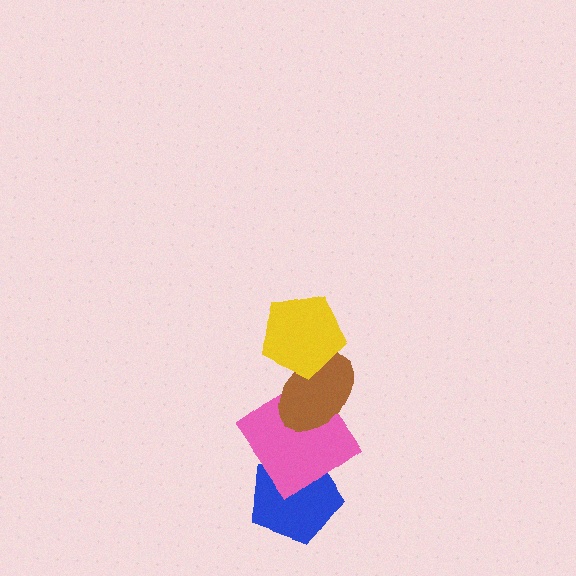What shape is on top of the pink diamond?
The brown ellipse is on top of the pink diamond.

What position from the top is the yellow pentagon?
The yellow pentagon is 1st from the top.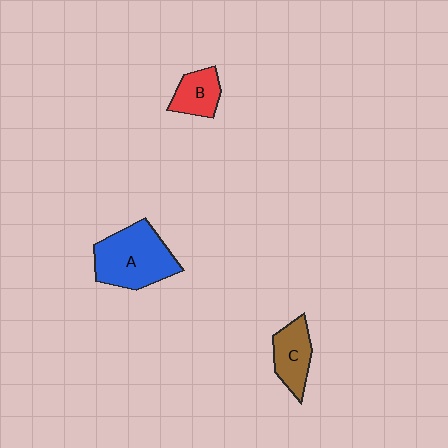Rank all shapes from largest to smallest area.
From largest to smallest: A (blue), C (brown), B (red).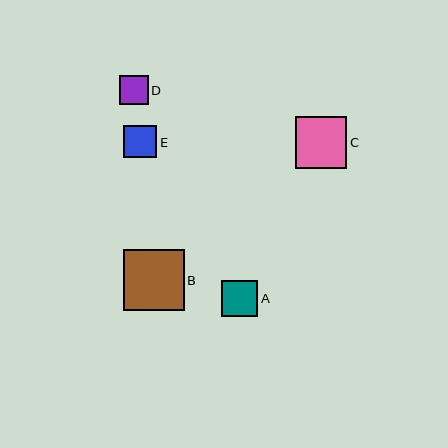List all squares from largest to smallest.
From largest to smallest: B, C, A, E, D.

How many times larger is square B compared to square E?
Square B is approximately 1.9 times the size of square E.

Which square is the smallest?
Square D is the smallest with a size of approximately 29 pixels.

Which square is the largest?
Square B is the largest with a size of approximately 61 pixels.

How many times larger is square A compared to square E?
Square A is approximately 1.1 times the size of square E.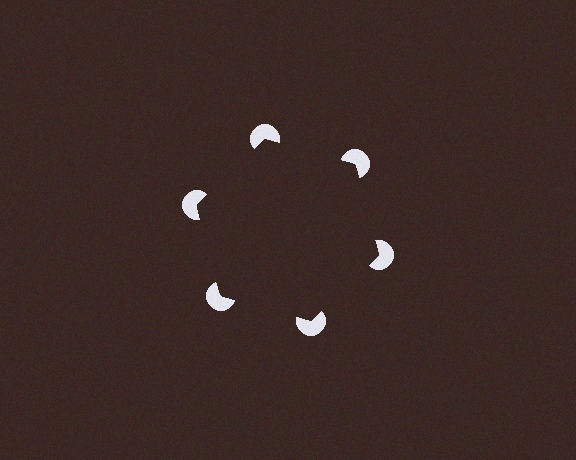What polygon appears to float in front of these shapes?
An illusory hexagon — its edges are inferred from the aligned wedge cuts in the pac-man discs, not physically drawn.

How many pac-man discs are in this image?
There are 6 — one at each vertex of the illusory hexagon.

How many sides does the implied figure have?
6 sides.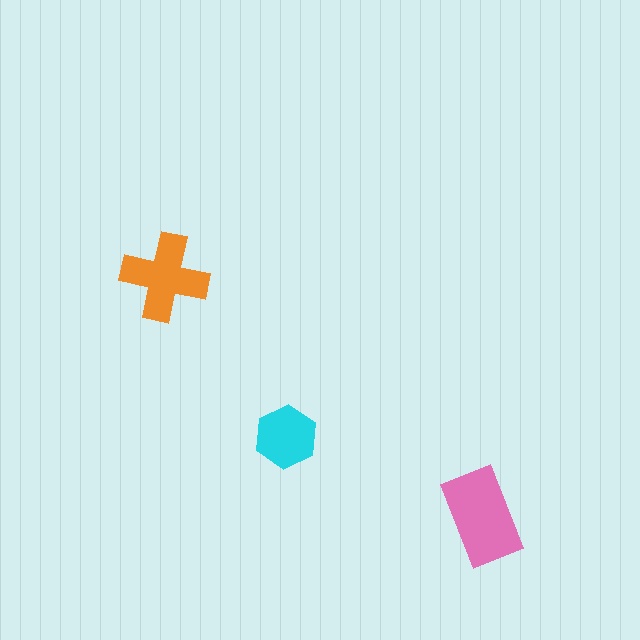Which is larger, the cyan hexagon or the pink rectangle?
The pink rectangle.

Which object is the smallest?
The cyan hexagon.